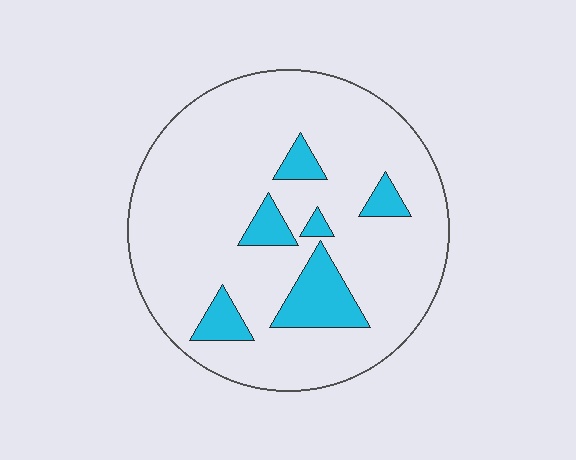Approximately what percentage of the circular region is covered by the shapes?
Approximately 15%.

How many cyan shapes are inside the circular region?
6.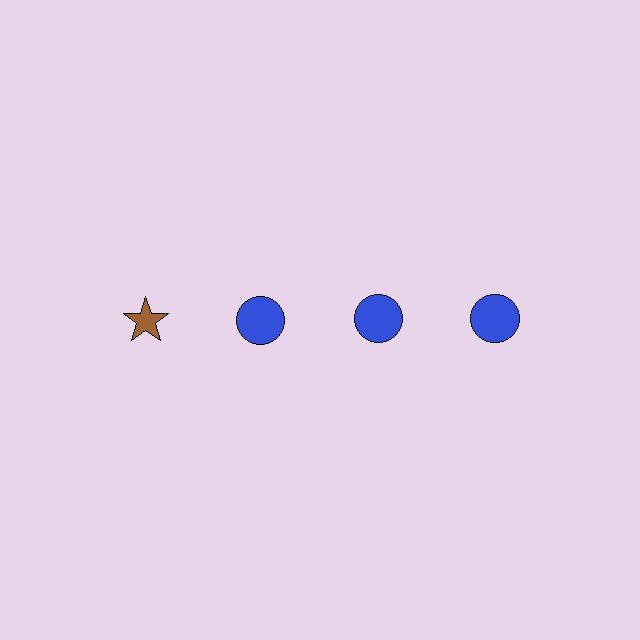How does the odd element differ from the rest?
It differs in both color (brown instead of blue) and shape (star instead of circle).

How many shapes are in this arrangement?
There are 4 shapes arranged in a grid pattern.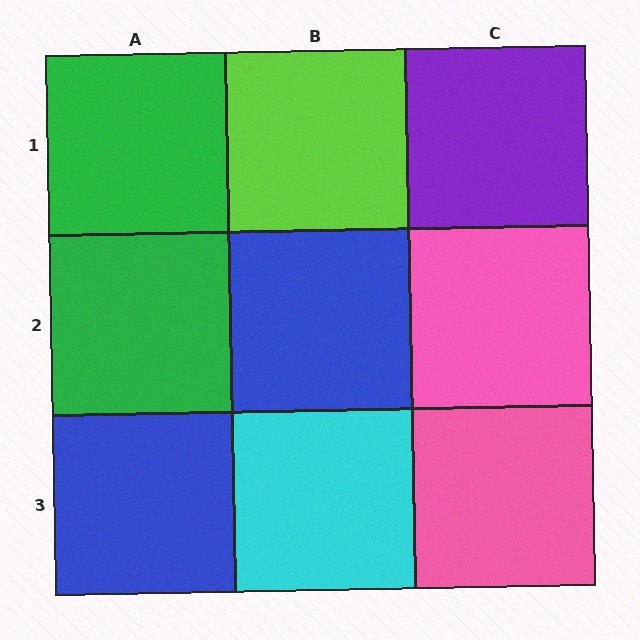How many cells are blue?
2 cells are blue.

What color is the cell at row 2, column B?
Blue.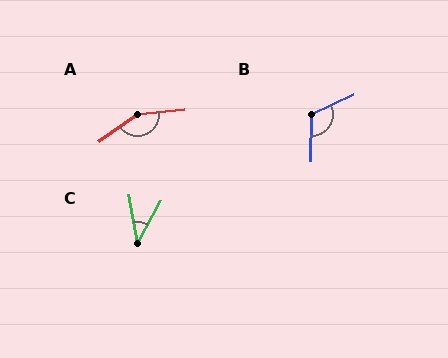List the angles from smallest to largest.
C (39°), B (116°), A (151°).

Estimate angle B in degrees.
Approximately 116 degrees.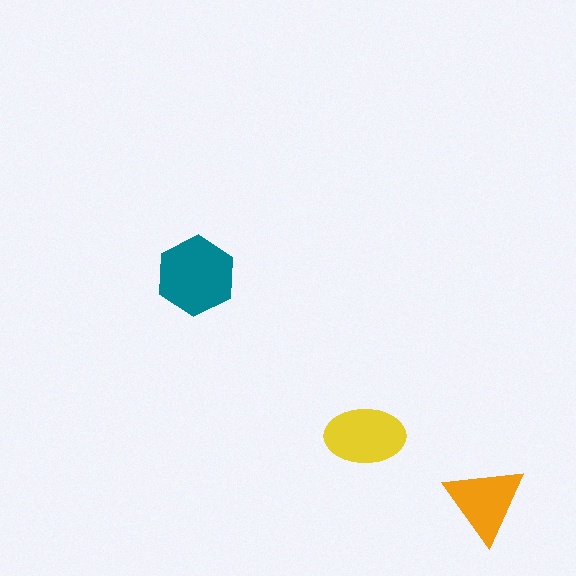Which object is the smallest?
The orange triangle.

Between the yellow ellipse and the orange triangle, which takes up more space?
The yellow ellipse.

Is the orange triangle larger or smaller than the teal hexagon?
Smaller.